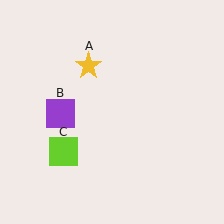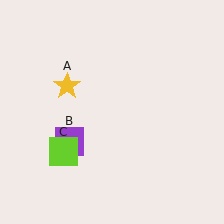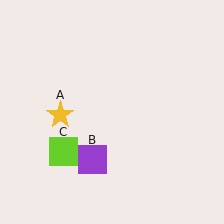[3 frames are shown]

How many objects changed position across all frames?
2 objects changed position: yellow star (object A), purple square (object B).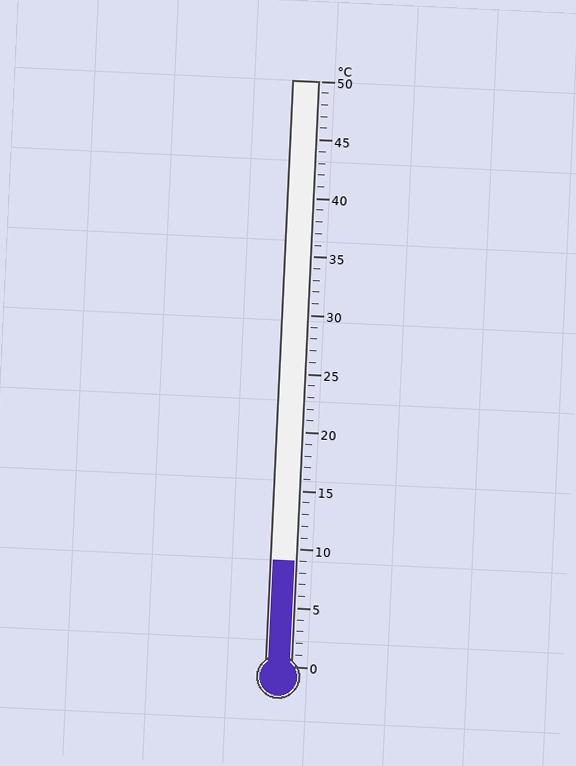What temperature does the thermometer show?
The thermometer shows approximately 9°C.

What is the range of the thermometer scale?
The thermometer scale ranges from 0°C to 50°C.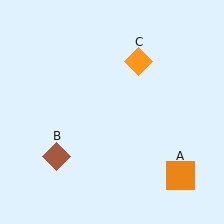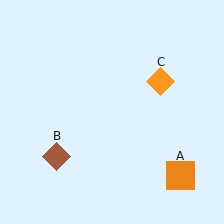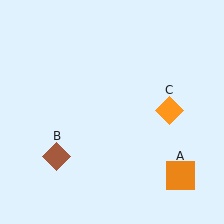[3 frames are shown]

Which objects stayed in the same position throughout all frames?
Orange square (object A) and brown diamond (object B) remained stationary.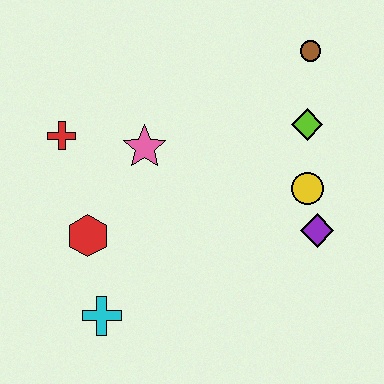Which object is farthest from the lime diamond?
The cyan cross is farthest from the lime diamond.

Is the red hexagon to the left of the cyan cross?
Yes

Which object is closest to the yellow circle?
The purple diamond is closest to the yellow circle.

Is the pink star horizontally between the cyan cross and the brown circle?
Yes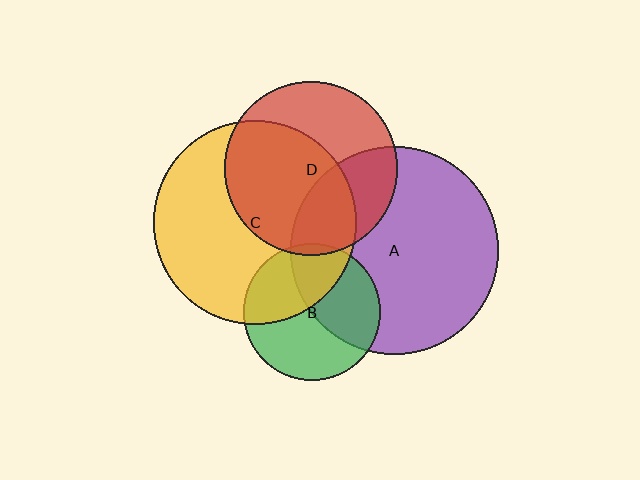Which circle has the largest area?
Circle A (purple).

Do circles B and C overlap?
Yes.